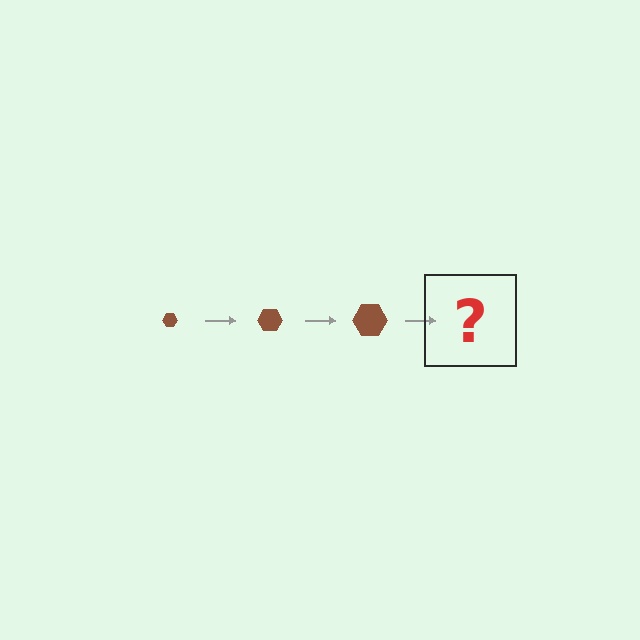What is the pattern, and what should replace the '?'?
The pattern is that the hexagon gets progressively larger each step. The '?' should be a brown hexagon, larger than the previous one.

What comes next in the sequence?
The next element should be a brown hexagon, larger than the previous one.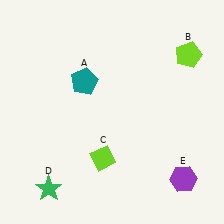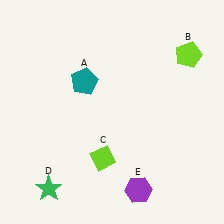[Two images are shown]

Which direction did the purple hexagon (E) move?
The purple hexagon (E) moved left.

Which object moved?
The purple hexagon (E) moved left.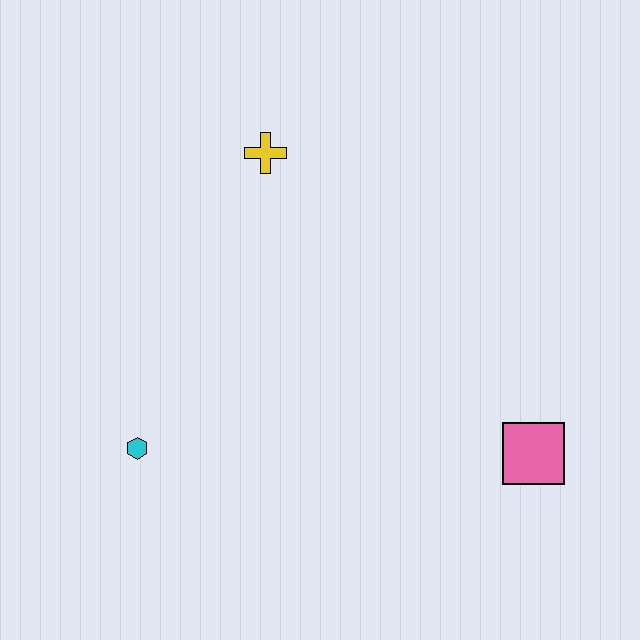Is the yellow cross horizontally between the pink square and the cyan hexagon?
Yes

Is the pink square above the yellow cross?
No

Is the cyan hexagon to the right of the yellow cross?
No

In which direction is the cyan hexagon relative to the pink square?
The cyan hexagon is to the left of the pink square.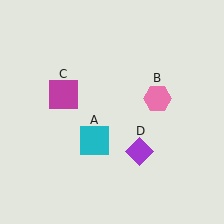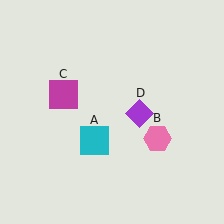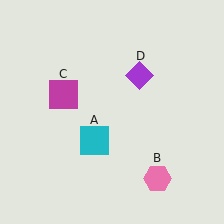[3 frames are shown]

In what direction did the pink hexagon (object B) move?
The pink hexagon (object B) moved down.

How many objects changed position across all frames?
2 objects changed position: pink hexagon (object B), purple diamond (object D).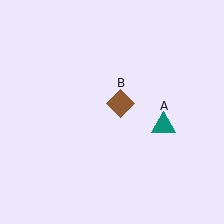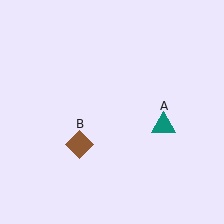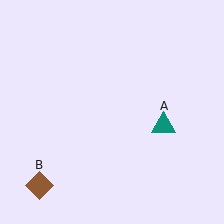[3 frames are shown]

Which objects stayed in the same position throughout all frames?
Teal triangle (object A) remained stationary.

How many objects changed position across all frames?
1 object changed position: brown diamond (object B).